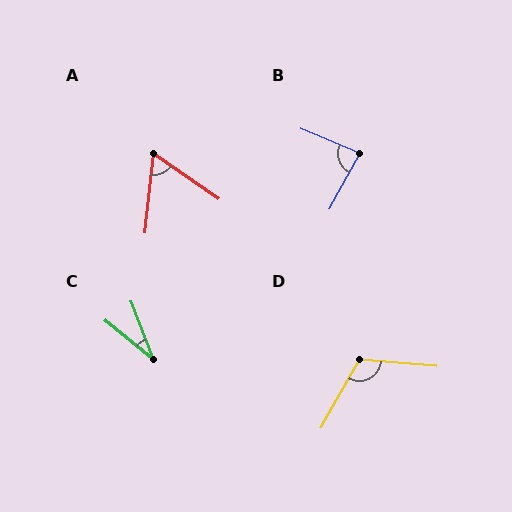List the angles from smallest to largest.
C (29°), A (61°), B (84°), D (115°).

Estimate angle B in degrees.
Approximately 84 degrees.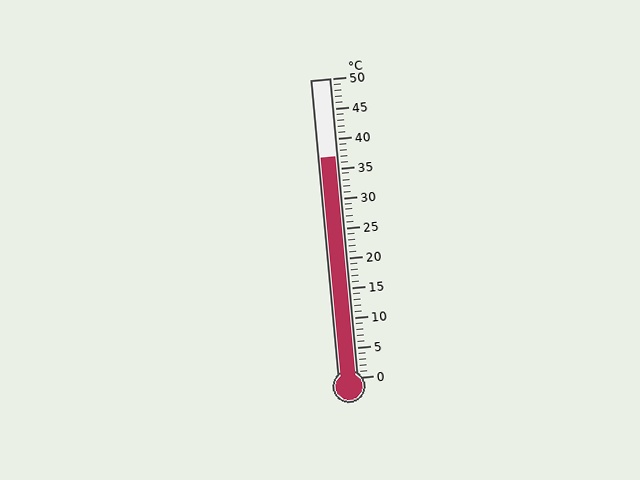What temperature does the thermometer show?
The thermometer shows approximately 37°C.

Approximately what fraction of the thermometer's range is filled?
The thermometer is filled to approximately 75% of its range.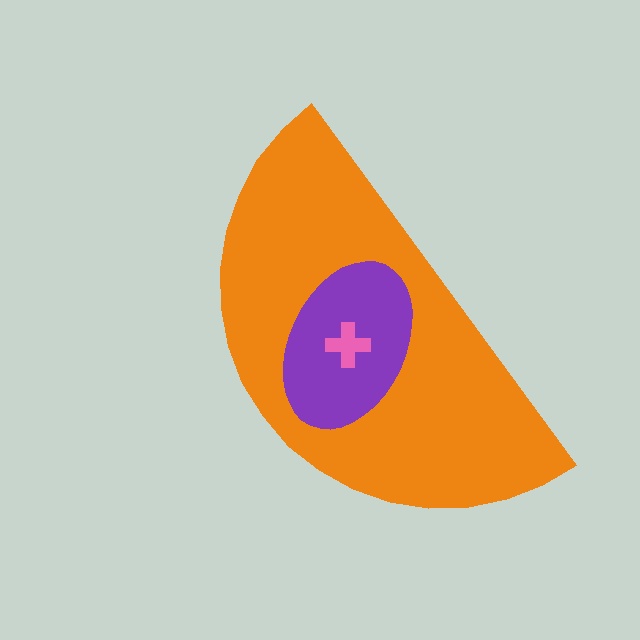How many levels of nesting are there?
3.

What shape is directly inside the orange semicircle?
The purple ellipse.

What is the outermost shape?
The orange semicircle.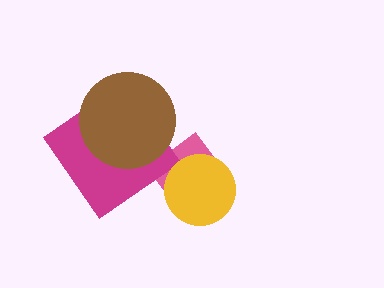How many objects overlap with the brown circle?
1 object overlaps with the brown circle.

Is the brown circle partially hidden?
No, no other shape covers it.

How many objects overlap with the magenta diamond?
2 objects overlap with the magenta diamond.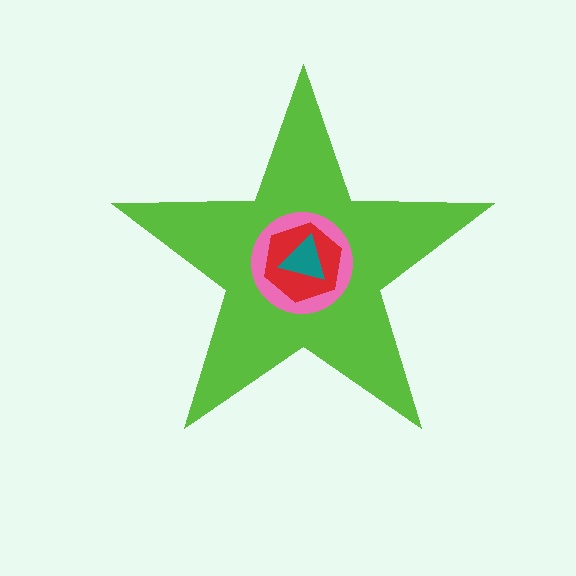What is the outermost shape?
The lime star.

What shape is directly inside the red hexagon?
The teal triangle.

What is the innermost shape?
The teal triangle.